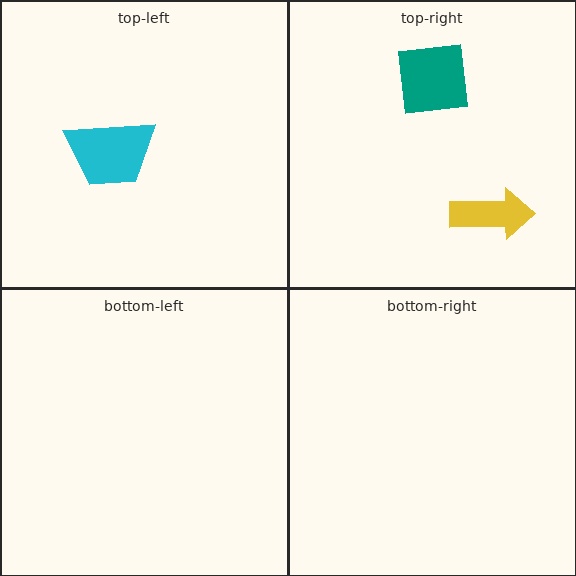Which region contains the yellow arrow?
The top-right region.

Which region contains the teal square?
The top-right region.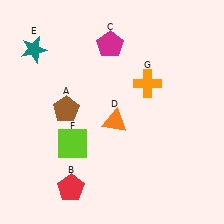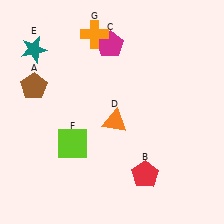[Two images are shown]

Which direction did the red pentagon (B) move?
The red pentagon (B) moved right.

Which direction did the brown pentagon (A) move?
The brown pentagon (A) moved left.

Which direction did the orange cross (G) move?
The orange cross (G) moved left.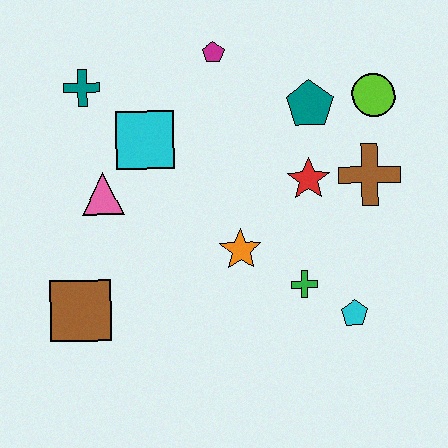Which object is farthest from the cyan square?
The cyan pentagon is farthest from the cyan square.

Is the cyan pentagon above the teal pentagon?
No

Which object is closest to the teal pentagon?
The lime circle is closest to the teal pentagon.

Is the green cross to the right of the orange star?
Yes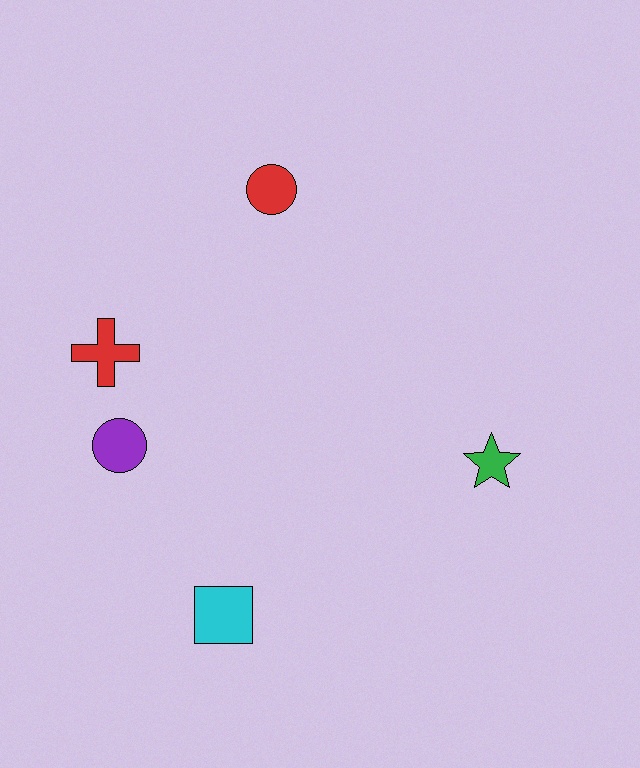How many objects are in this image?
There are 5 objects.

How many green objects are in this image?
There is 1 green object.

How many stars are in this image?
There is 1 star.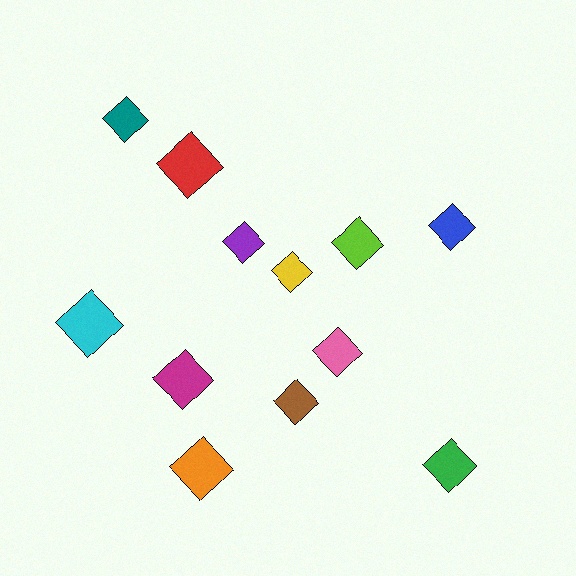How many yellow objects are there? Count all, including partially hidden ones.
There is 1 yellow object.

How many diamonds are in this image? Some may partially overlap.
There are 12 diamonds.